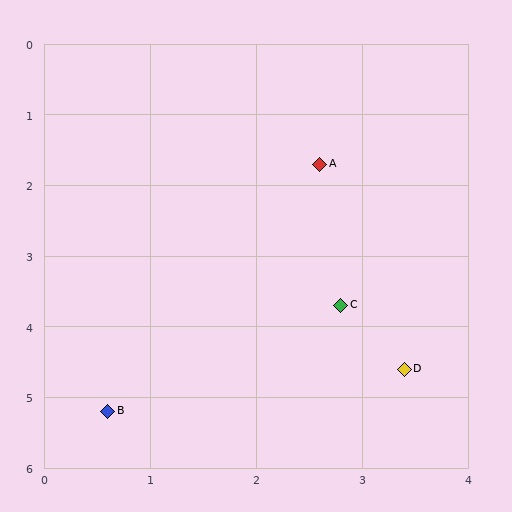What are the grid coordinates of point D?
Point D is at approximately (3.4, 4.6).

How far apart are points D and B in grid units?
Points D and B are about 2.9 grid units apart.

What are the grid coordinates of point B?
Point B is at approximately (0.6, 5.2).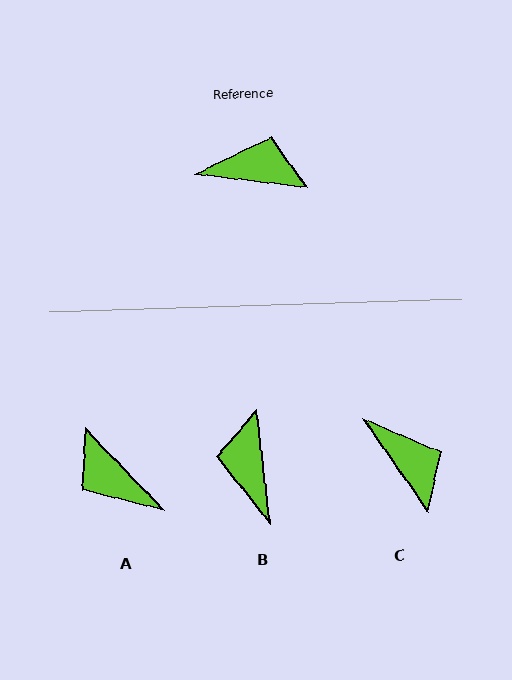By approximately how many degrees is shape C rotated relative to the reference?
Approximately 48 degrees clockwise.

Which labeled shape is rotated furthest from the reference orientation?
A, about 141 degrees away.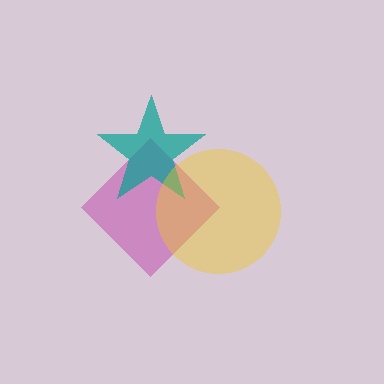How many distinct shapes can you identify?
There are 3 distinct shapes: a magenta diamond, a teal star, a yellow circle.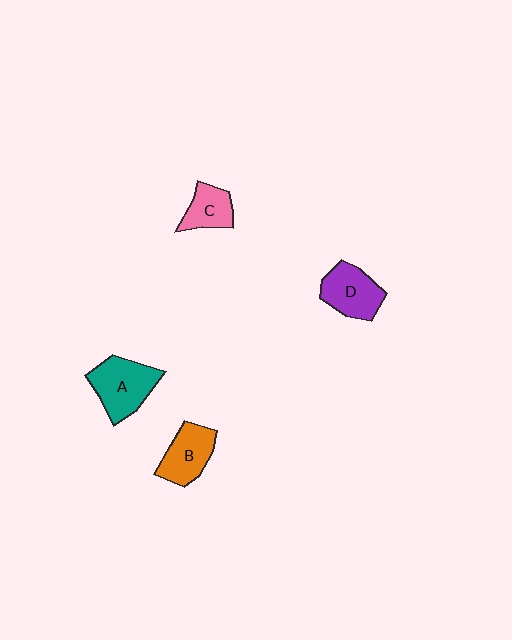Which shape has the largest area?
Shape A (teal).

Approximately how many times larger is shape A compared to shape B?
Approximately 1.2 times.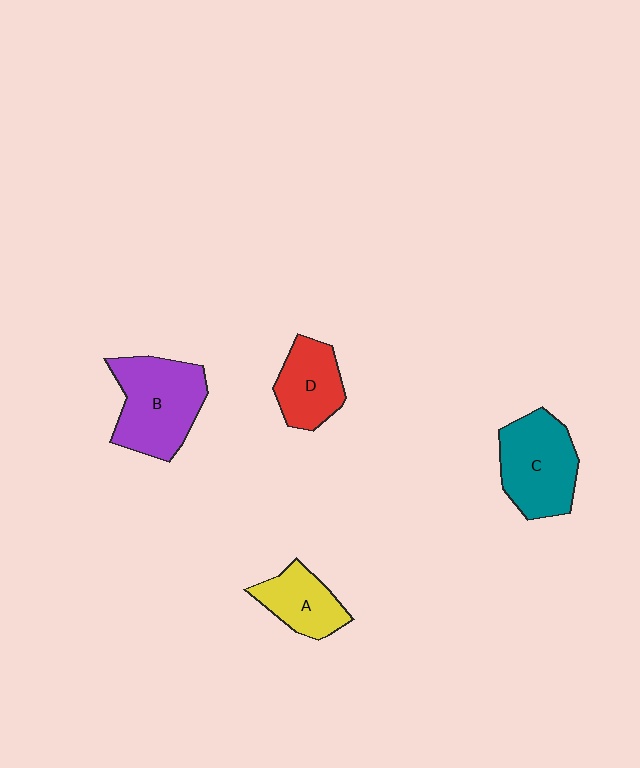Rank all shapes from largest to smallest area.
From largest to smallest: B (purple), C (teal), D (red), A (yellow).